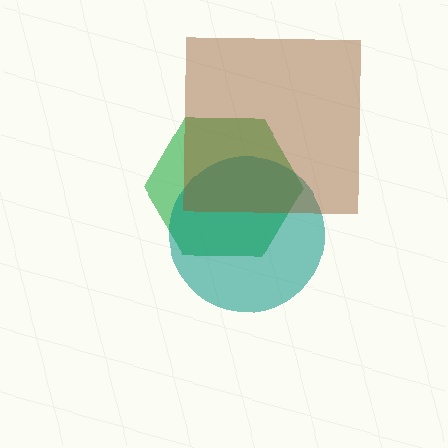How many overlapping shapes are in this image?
There are 3 overlapping shapes in the image.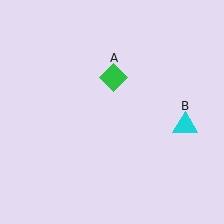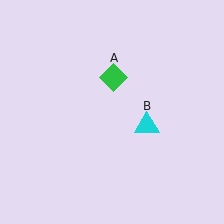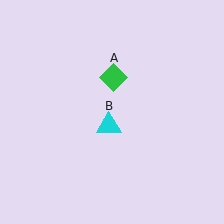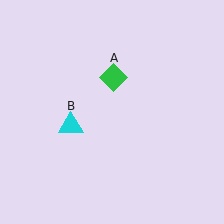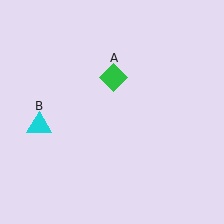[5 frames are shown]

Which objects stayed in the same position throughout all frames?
Green diamond (object A) remained stationary.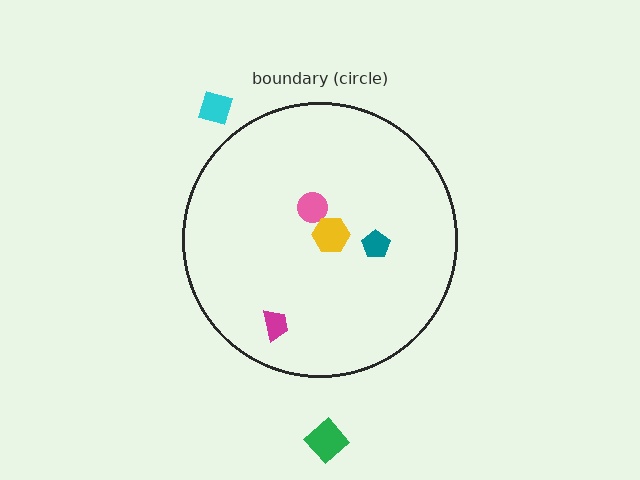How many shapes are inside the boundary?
4 inside, 2 outside.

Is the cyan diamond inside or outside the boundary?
Outside.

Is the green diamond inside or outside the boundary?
Outside.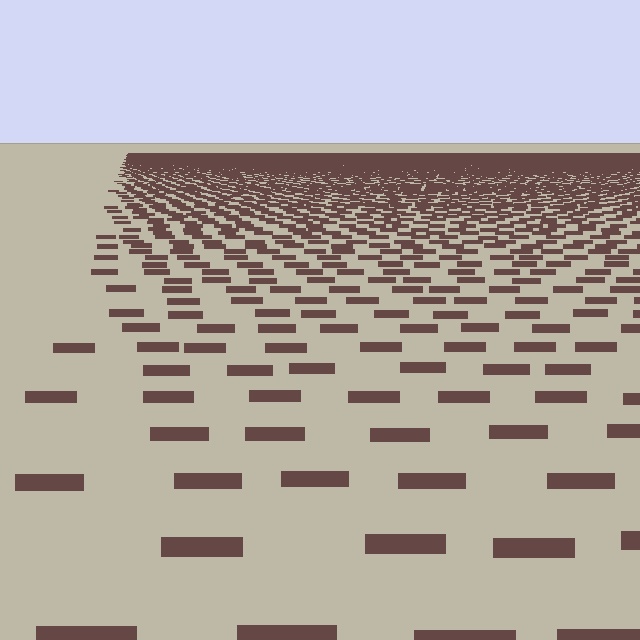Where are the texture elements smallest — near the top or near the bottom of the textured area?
Near the top.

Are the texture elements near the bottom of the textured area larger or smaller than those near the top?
Larger. Near the bottom, elements are closer to the viewer and appear at a bigger on-screen size.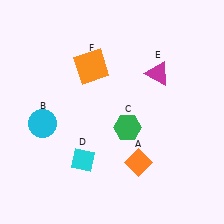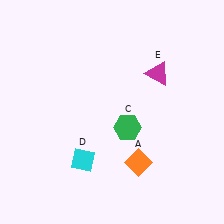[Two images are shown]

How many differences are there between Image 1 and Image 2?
There are 2 differences between the two images.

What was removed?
The orange square (F), the cyan circle (B) were removed in Image 2.